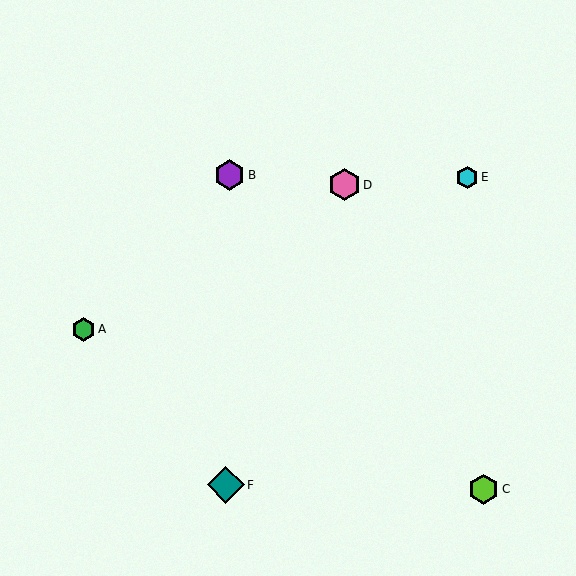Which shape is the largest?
The teal diamond (labeled F) is the largest.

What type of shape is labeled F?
Shape F is a teal diamond.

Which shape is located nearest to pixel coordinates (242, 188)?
The purple hexagon (labeled B) at (230, 175) is nearest to that location.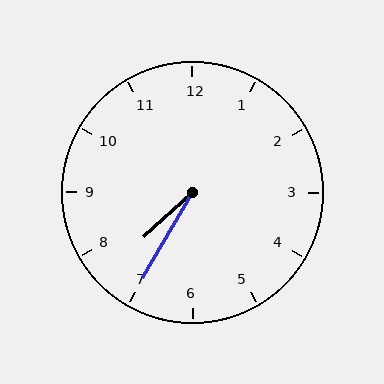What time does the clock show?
7:35.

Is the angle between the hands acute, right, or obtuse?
It is acute.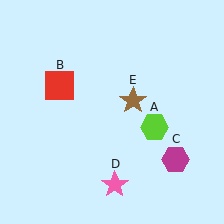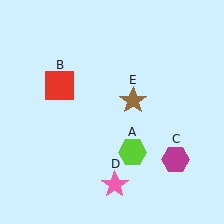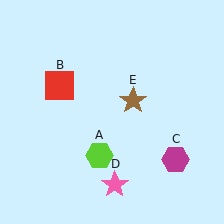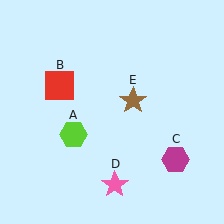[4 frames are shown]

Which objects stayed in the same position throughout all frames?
Red square (object B) and magenta hexagon (object C) and pink star (object D) and brown star (object E) remained stationary.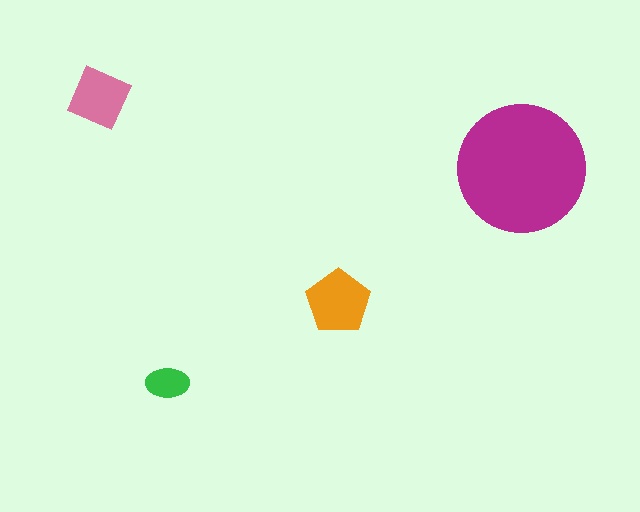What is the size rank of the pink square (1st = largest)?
3rd.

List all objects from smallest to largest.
The green ellipse, the pink square, the orange pentagon, the magenta circle.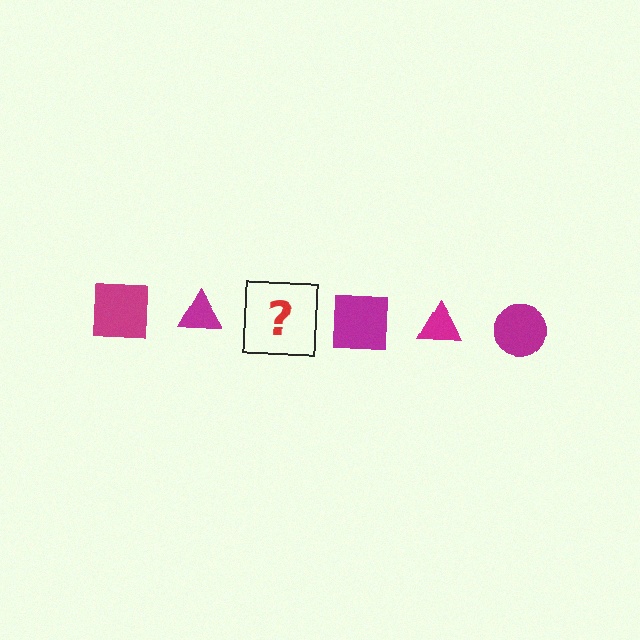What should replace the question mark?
The question mark should be replaced with a magenta circle.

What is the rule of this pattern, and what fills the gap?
The rule is that the pattern cycles through square, triangle, circle shapes in magenta. The gap should be filled with a magenta circle.